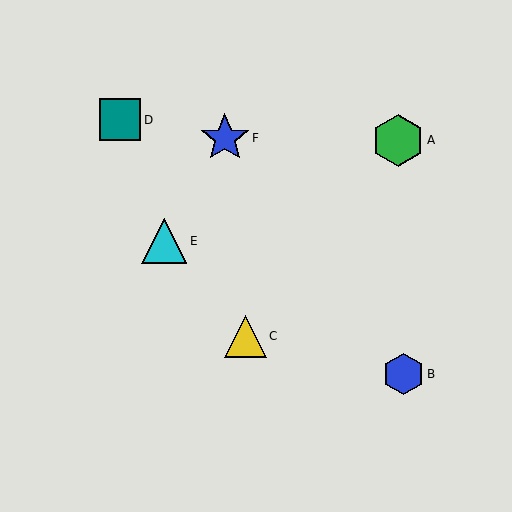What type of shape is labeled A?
Shape A is a green hexagon.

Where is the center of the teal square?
The center of the teal square is at (120, 120).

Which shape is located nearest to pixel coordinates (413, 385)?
The blue hexagon (labeled B) at (403, 374) is nearest to that location.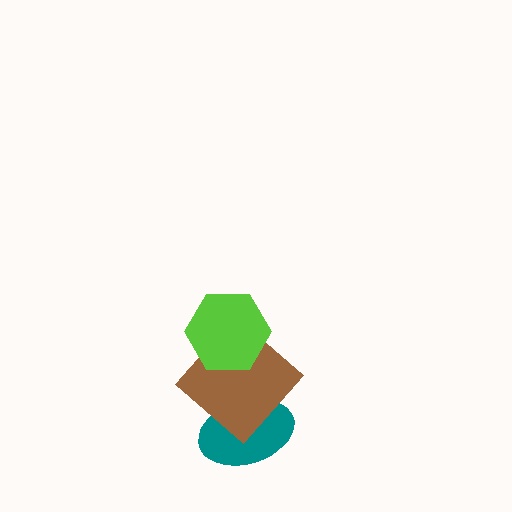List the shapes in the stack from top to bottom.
From top to bottom: the lime hexagon, the brown diamond, the teal ellipse.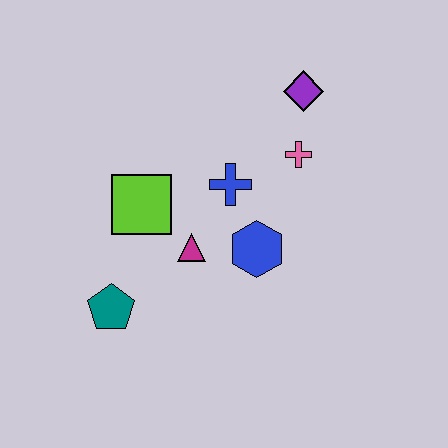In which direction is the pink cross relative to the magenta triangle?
The pink cross is to the right of the magenta triangle.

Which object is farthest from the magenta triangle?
The purple diamond is farthest from the magenta triangle.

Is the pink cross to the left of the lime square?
No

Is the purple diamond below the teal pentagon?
No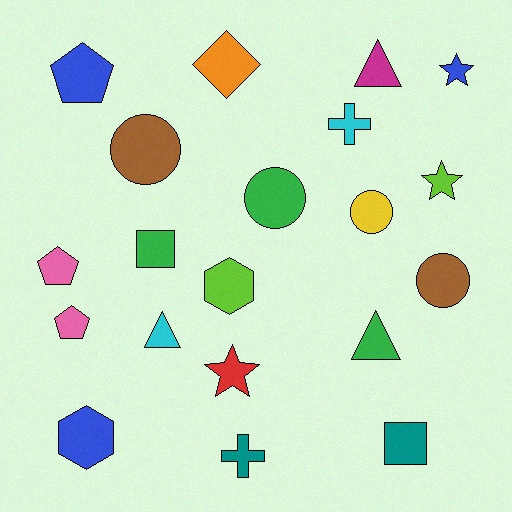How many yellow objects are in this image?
There is 1 yellow object.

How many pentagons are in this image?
There are 3 pentagons.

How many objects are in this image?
There are 20 objects.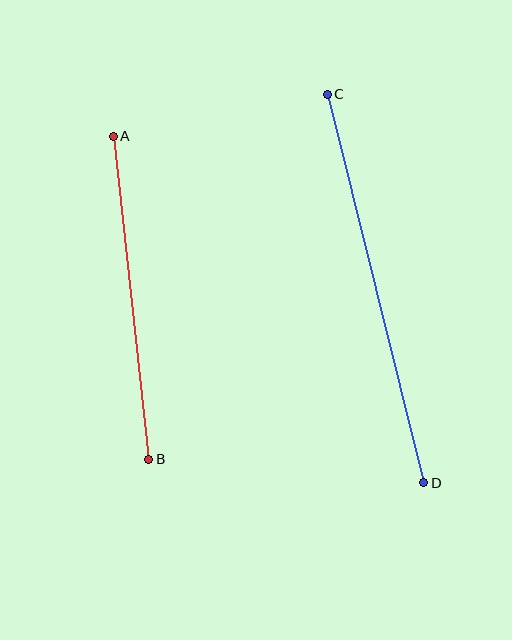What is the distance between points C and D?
The distance is approximately 400 pixels.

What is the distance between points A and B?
The distance is approximately 325 pixels.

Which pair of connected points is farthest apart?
Points C and D are farthest apart.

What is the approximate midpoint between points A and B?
The midpoint is at approximately (131, 298) pixels.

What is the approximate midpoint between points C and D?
The midpoint is at approximately (376, 289) pixels.